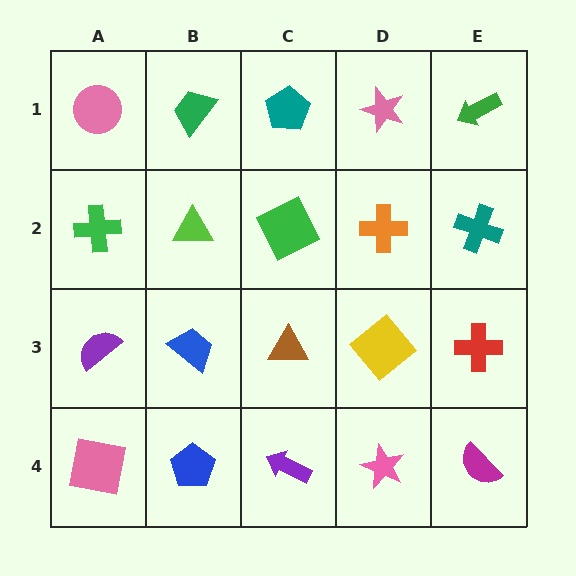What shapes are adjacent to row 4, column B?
A blue trapezoid (row 3, column B), a pink square (row 4, column A), a purple arrow (row 4, column C).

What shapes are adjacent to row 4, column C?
A brown triangle (row 3, column C), a blue pentagon (row 4, column B), a pink star (row 4, column D).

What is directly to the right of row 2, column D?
A teal cross.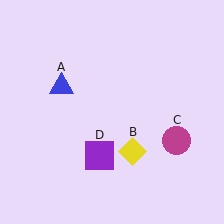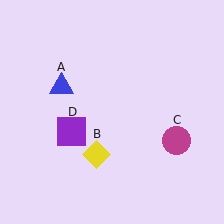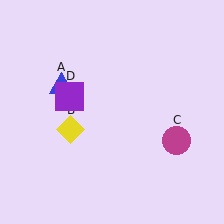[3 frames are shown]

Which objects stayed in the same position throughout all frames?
Blue triangle (object A) and magenta circle (object C) remained stationary.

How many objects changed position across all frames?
2 objects changed position: yellow diamond (object B), purple square (object D).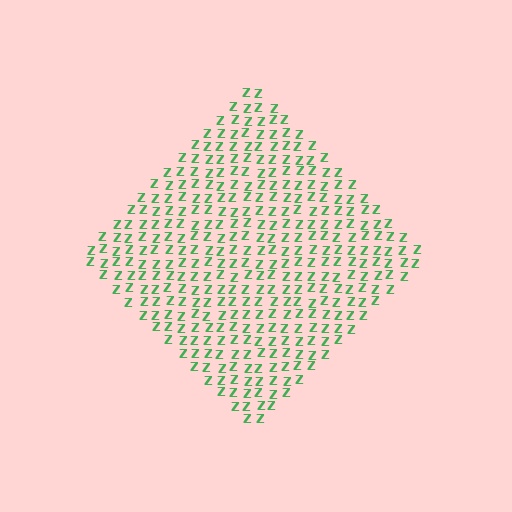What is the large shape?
The large shape is a diamond.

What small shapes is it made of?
It is made of small letter Z's.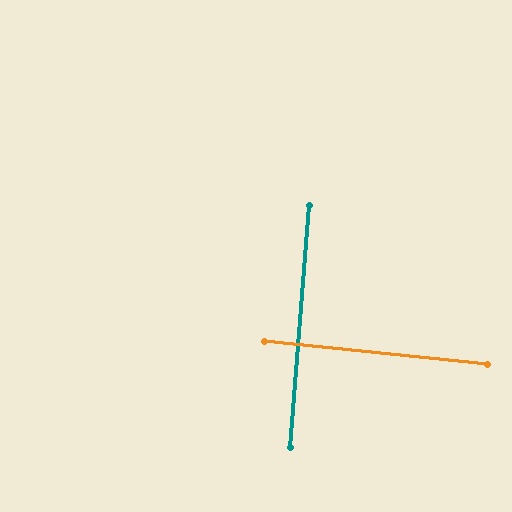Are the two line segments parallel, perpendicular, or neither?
Perpendicular — they meet at approximately 89°.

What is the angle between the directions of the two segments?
Approximately 89 degrees.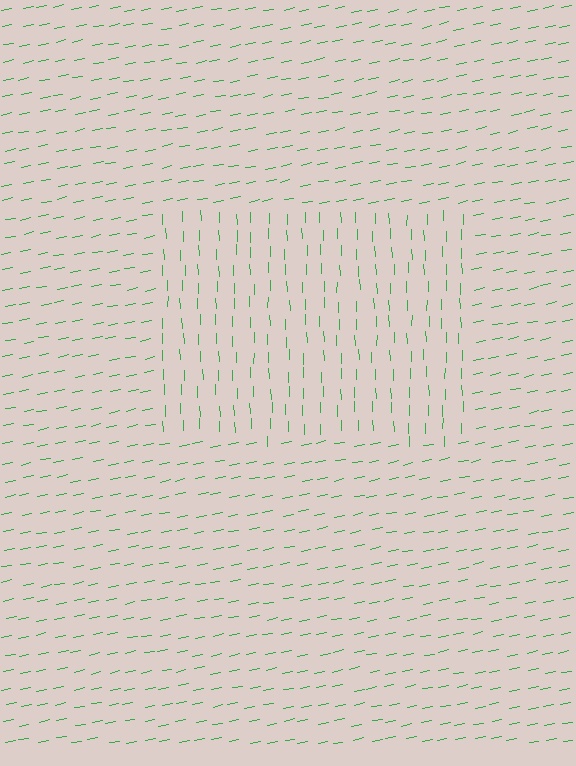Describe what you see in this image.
The image is filled with small green line segments. A rectangle region in the image has lines oriented differently from the surrounding lines, creating a visible texture boundary.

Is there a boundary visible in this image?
Yes, there is a texture boundary formed by a change in line orientation.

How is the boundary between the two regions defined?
The boundary is defined purely by a change in line orientation (approximately 80 degrees difference). All lines are the same color and thickness.